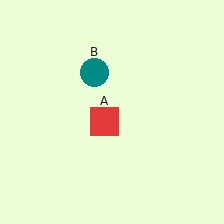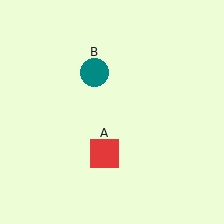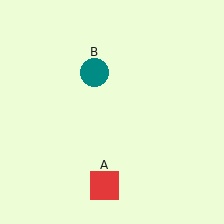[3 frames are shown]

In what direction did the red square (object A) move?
The red square (object A) moved down.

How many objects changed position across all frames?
1 object changed position: red square (object A).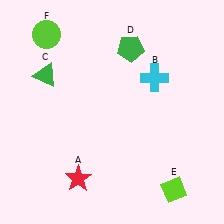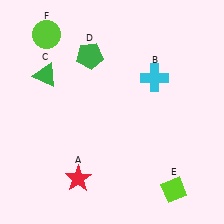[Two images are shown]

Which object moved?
The green pentagon (D) moved left.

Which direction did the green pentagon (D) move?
The green pentagon (D) moved left.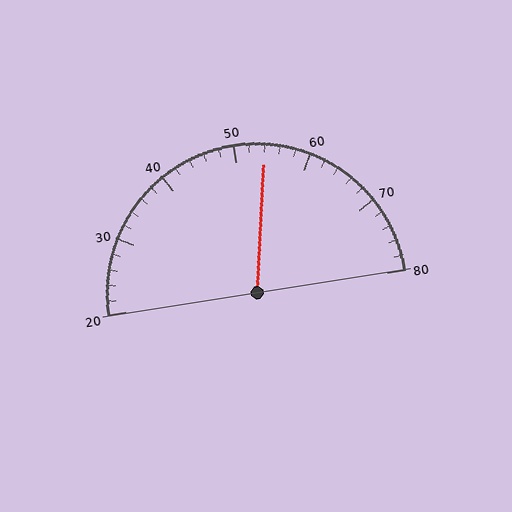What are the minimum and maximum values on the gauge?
The gauge ranges from 20 to 80.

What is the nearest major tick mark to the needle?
The nearest major tick mark is 50.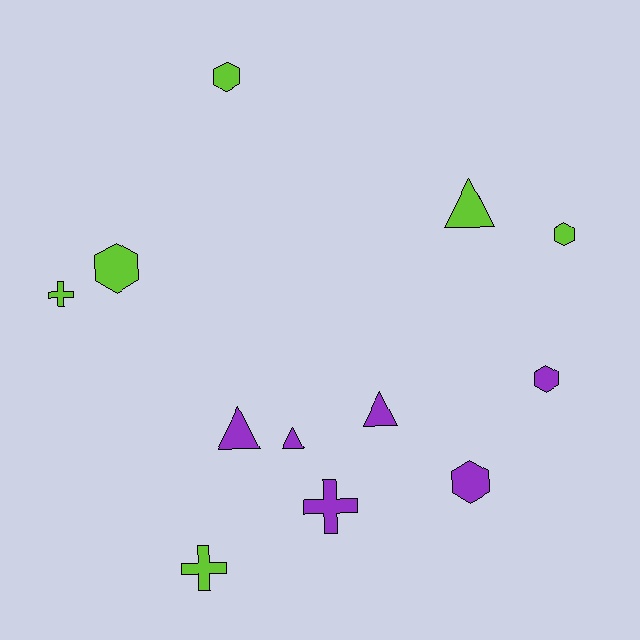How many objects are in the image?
There are 12 objects.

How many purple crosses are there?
There is 1 purple cross.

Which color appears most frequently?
Lime, with 6 objects.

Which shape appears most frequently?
Hexagon, with 5 objects.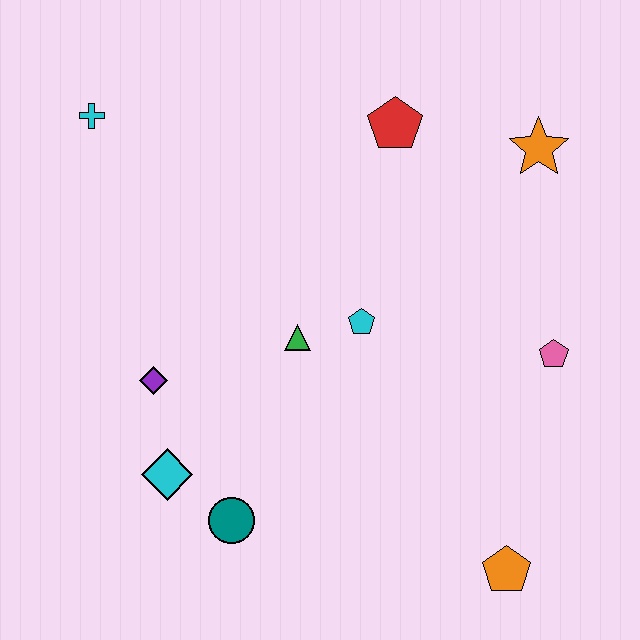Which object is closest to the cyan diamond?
The teal circle is closest to the cyan diamond.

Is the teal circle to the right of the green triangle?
No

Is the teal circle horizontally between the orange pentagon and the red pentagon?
No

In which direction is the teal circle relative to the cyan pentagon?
The teal circle is below the cyan pentagon.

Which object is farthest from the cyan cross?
The orange pentagon is farthest from the cyan cross.